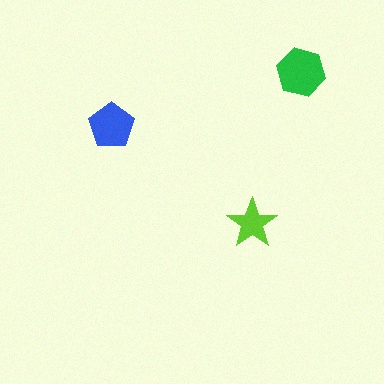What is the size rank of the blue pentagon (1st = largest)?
2nd.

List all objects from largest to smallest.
The green hexagon, the blue pentagon, the lime star.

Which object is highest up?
The green hexagon is topmost.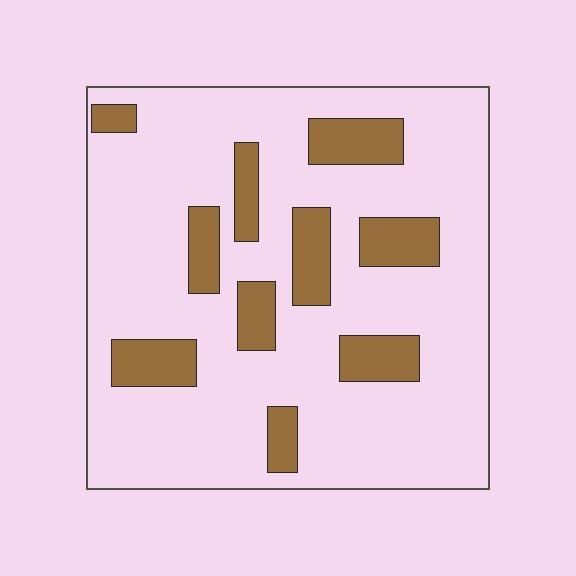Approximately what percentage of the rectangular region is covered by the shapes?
Approximately 20%.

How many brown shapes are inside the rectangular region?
10.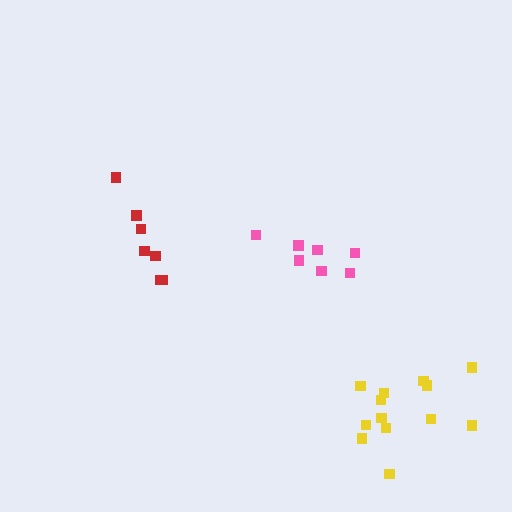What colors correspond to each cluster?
The clusters are colored: red, pink, yellow.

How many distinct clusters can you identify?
There are 3 distinct clusters.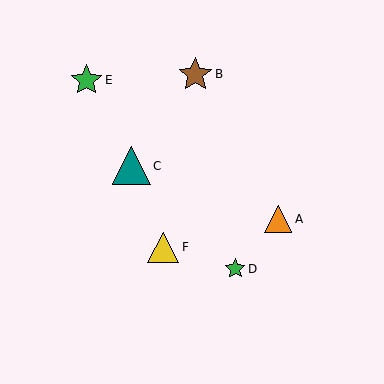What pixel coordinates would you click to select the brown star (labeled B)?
Click at (195, 74) to select the brown star B.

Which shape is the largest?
The teal triangle (labeled C) is the largest.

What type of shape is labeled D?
Shape D is a green star.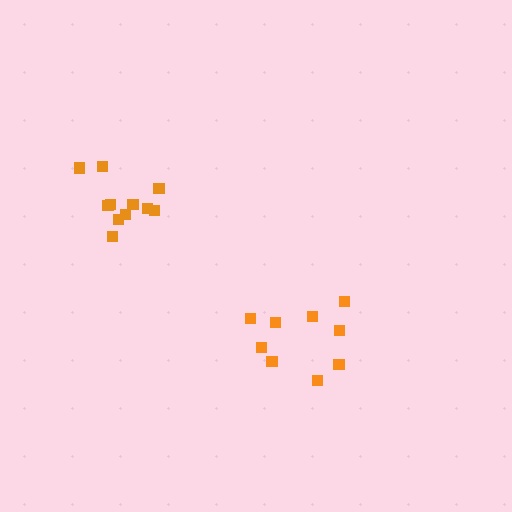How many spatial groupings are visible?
There are 2 spatial groupings.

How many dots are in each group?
Group 1: 9 dots, Group 2: 11 dots (20 total).